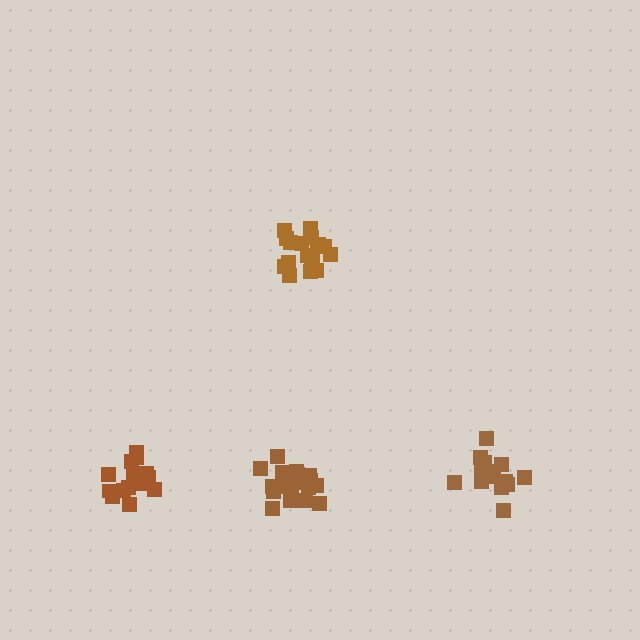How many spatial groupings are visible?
There are 4 spatial groupings.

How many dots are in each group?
Group 1: 17 dots, Group 2: 18 dots, Group 3: 15 dots, Group 4: 19 dots (69 total).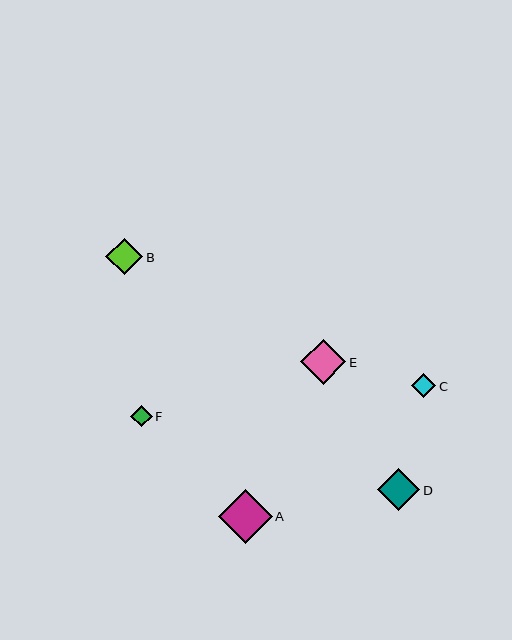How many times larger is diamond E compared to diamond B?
Diamond E is approximately 1.2 times the size of diamond B.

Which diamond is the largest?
Diamond A is the largest with a size of approximately 54 pixels.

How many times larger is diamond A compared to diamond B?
Diamond A is approximately 1.5 times the size of diamond B.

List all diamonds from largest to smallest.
From largest to smallest: A, E, D, B, C, F.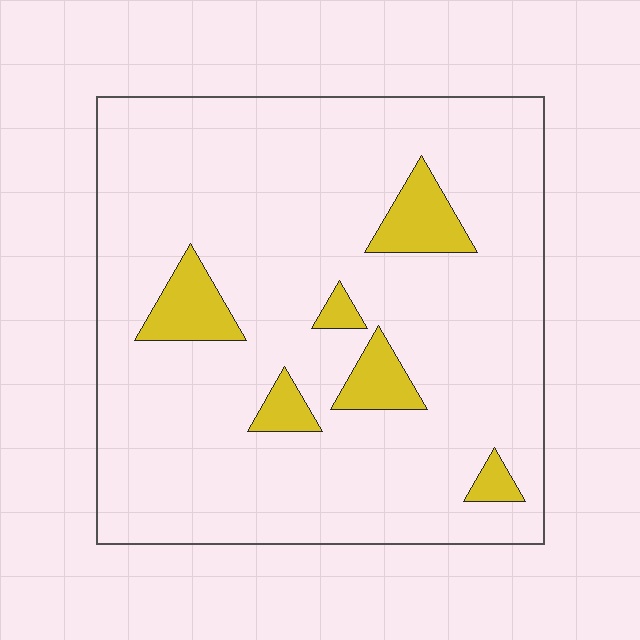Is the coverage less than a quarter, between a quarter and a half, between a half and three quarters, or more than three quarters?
Less than a quarter.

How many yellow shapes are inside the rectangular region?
6.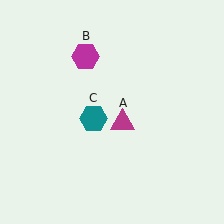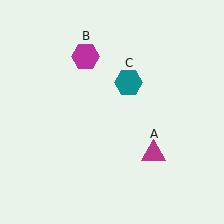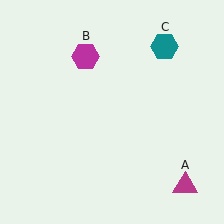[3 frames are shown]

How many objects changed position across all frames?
2 objects changed position: magenta triangle (object A), teal hexagon (object C).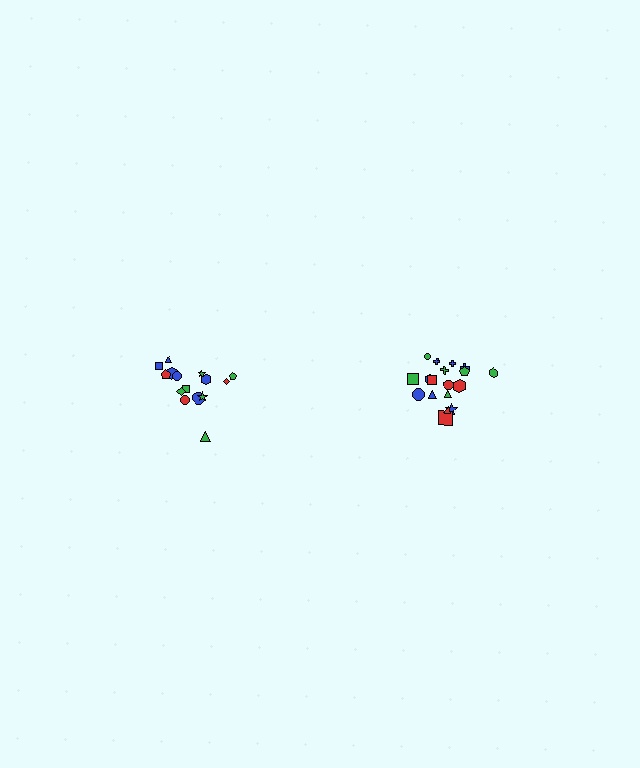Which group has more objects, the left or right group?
The right group.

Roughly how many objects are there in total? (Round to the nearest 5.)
Roughly 35 objects in total.